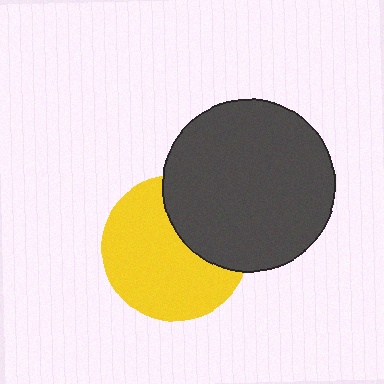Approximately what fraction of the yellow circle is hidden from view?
Roughly 33% of the yellow circle is hidden behind the dark gray circle.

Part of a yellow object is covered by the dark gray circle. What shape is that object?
It is a circle.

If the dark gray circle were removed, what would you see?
You would see the complete yellow circle.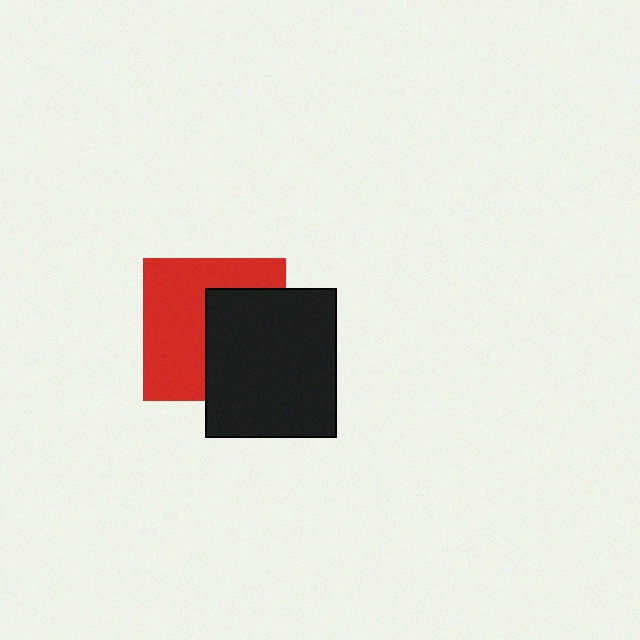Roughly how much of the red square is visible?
About half of it is visible (roughly 55%).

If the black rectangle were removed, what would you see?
You would see the complete red square.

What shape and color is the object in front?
The object in front is a black rectangle.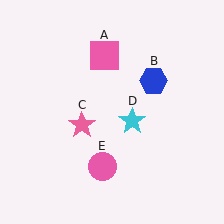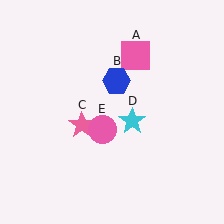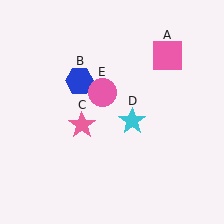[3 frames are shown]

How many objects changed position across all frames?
3 objects changed position: pink square (object A), blue hexagon (object B), pink circle (object E).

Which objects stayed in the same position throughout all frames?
Pink star (object C) and cyan star (object D) remained stationary.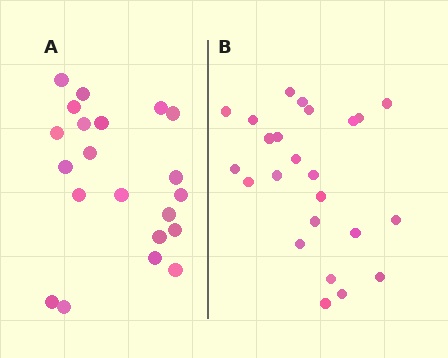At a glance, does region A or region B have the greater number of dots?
Region B (the right region) has more dots.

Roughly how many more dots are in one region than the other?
Region B has just a few more — roughly 2 or 3 more dots than region A.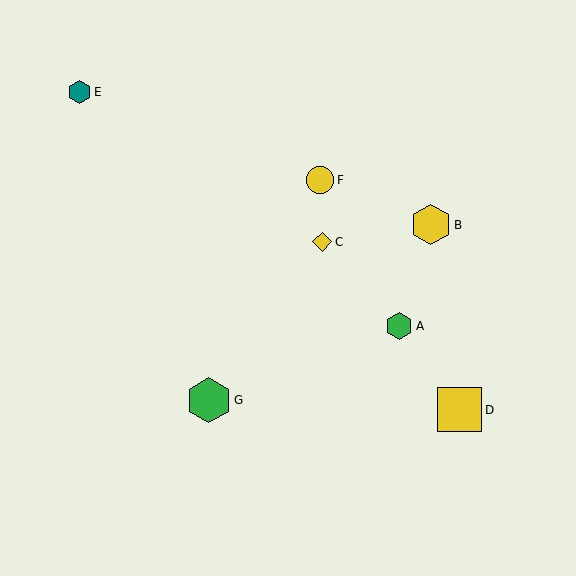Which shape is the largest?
The green hexagon (labeled G) is the largest.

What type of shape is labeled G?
Shape G is a green hexagon.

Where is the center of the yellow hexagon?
The center of the yellow hexagon is at (431, 225).